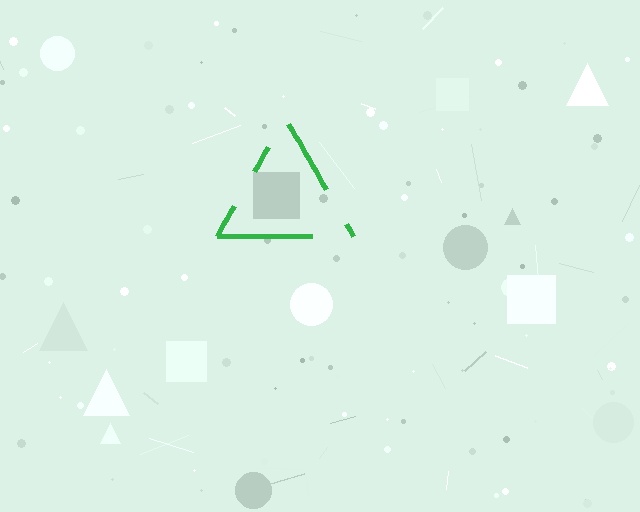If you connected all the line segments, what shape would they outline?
They would outline a triangle.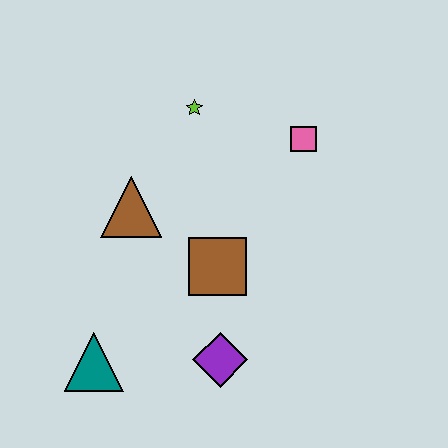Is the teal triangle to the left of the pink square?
Yes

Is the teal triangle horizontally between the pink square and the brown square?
No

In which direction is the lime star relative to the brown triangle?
The lime star is above the brown triangle.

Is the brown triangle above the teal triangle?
Yes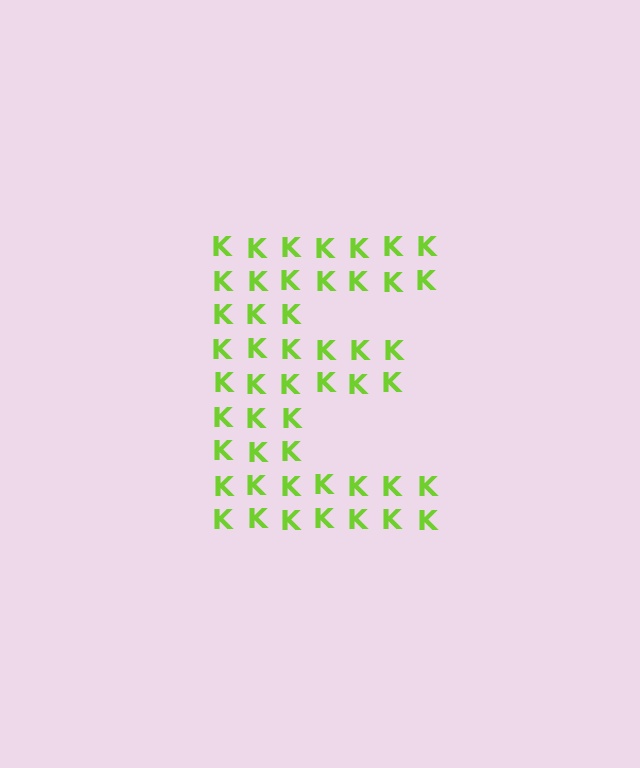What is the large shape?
The large shape is the letter E.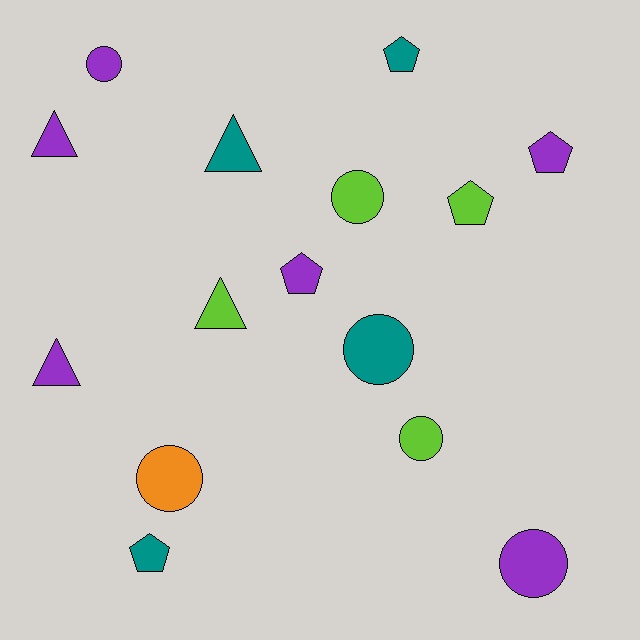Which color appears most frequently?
Purple, with 6 objects.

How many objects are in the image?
There are 15 objects.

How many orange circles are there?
There is 1 orange circle.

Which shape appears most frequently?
Circle, with 6 objects.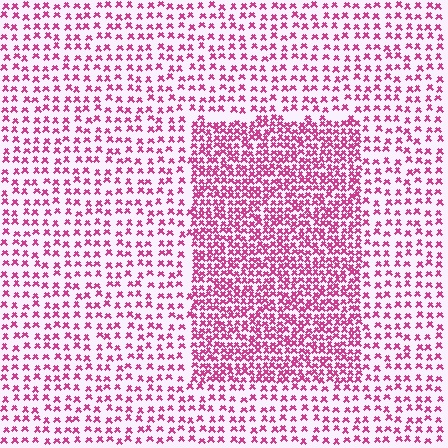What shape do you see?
I see a rectangle.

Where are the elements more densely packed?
The elements are more densely packed inside the rectangle boundary.